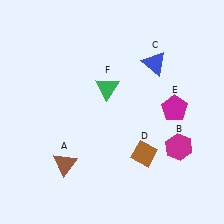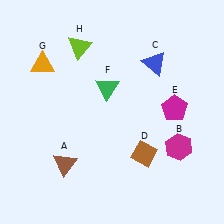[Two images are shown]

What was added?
An orange triangle (G), a lime triangle (H) were added in Image 2.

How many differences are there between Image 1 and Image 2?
There are 2 differences between the two images.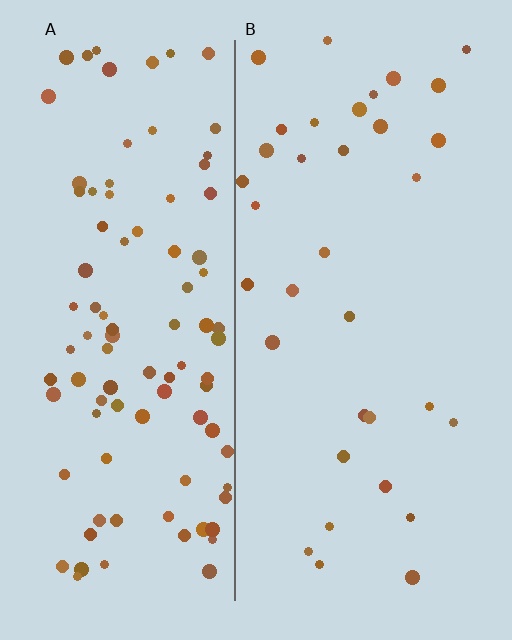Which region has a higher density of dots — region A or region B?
A (the left).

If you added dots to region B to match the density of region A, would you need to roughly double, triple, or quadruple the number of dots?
Approximately triple.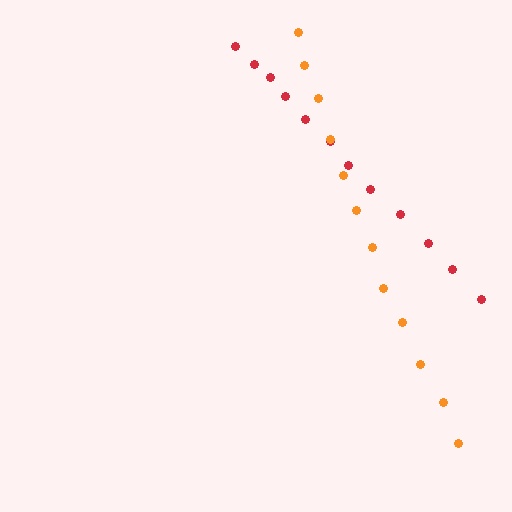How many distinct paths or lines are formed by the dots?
There are 2 distinct paths.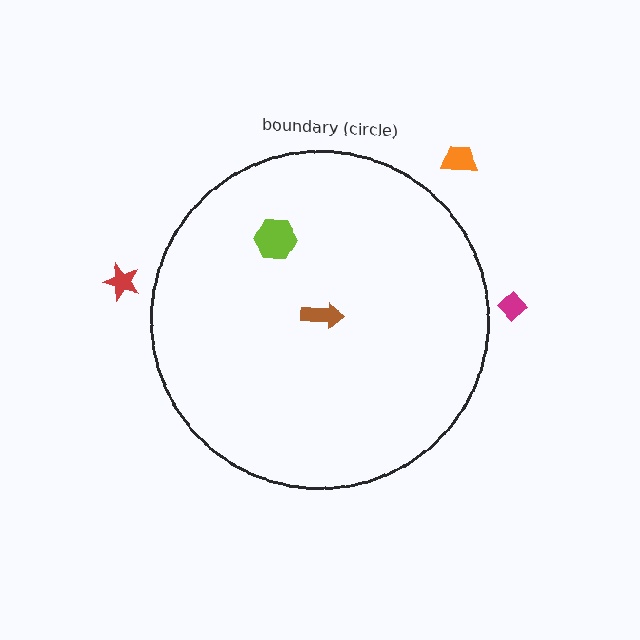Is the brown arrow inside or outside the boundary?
Inside.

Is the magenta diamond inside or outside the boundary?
Outside.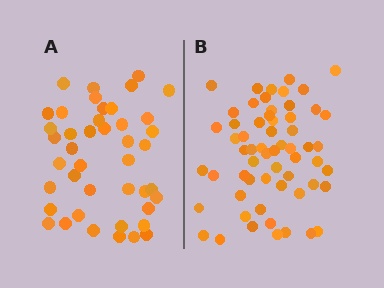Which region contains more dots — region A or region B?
Region B (the right region) has more dots.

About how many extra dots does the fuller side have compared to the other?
Region B has approximately 15 more dots than region A.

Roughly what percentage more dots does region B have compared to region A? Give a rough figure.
About 40% more.